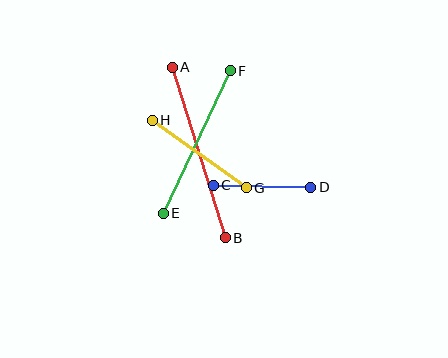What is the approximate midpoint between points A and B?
The midpoint is at approximately (199, 153) pixels.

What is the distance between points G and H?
The distance is approximately 116 pixels.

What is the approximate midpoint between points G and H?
The midpoint is at approximately (199, 154) pixels.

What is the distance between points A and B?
The distance is approximately 179 pixels.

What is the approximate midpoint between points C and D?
The midpoint is at approximately (262, 186) pixels.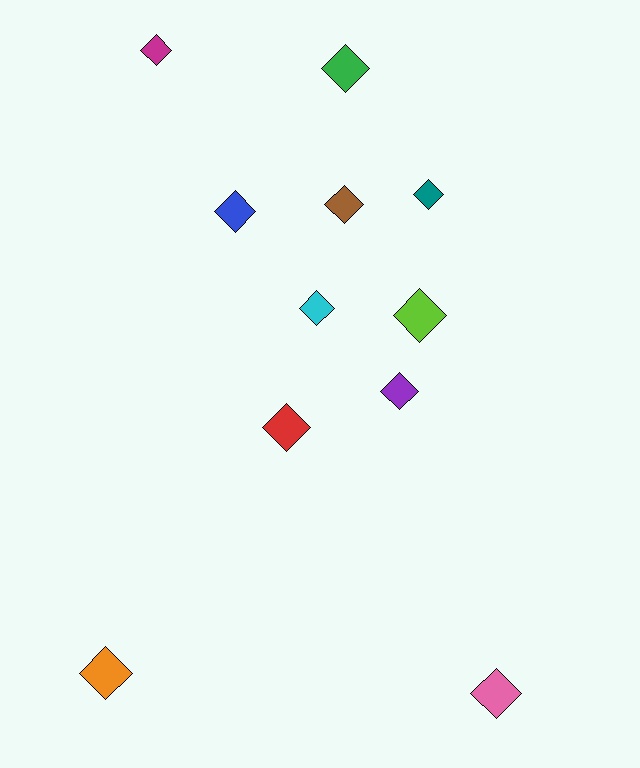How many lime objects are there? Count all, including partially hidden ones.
There is 1 lime object.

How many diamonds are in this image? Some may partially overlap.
There are 11 diamonds.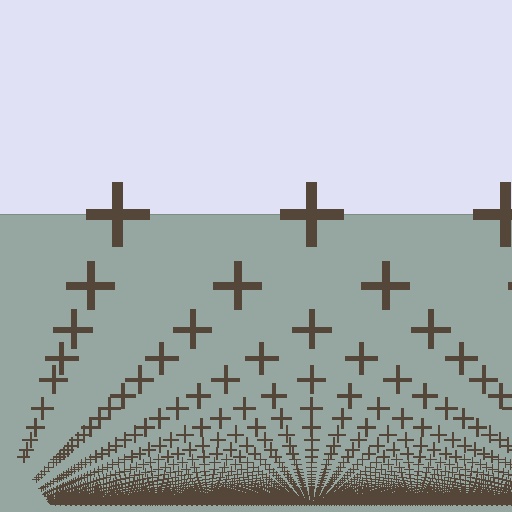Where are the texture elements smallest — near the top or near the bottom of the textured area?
Near the bottom.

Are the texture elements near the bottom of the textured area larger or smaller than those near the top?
Smaller. The gradient is inverted — elements near the bottom are smaller and denser.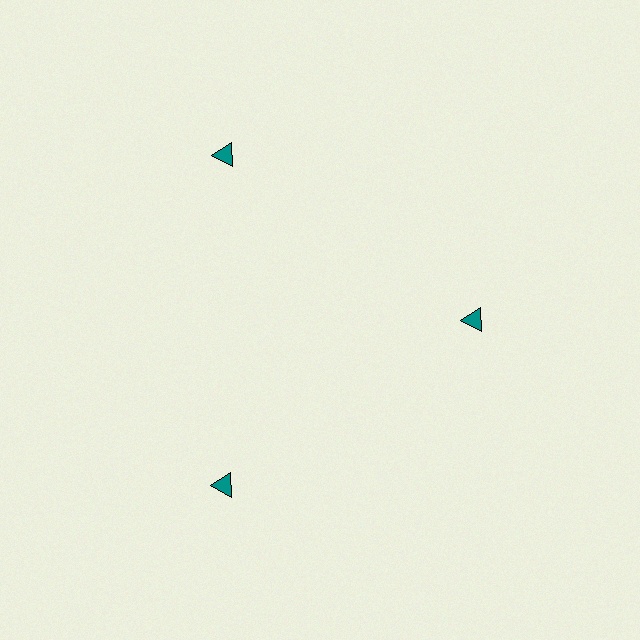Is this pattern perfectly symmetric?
No. The 3 teal triangles are arranged in a ring, but one element near the 3 o'clock position is pulled inward toward the center, breaking the 3-fold rotational symmetry.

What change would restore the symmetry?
The symmetry would be restored by moving it outward, back onto the ring so that all 3 triangles sit at equal angles and equal distance from the center.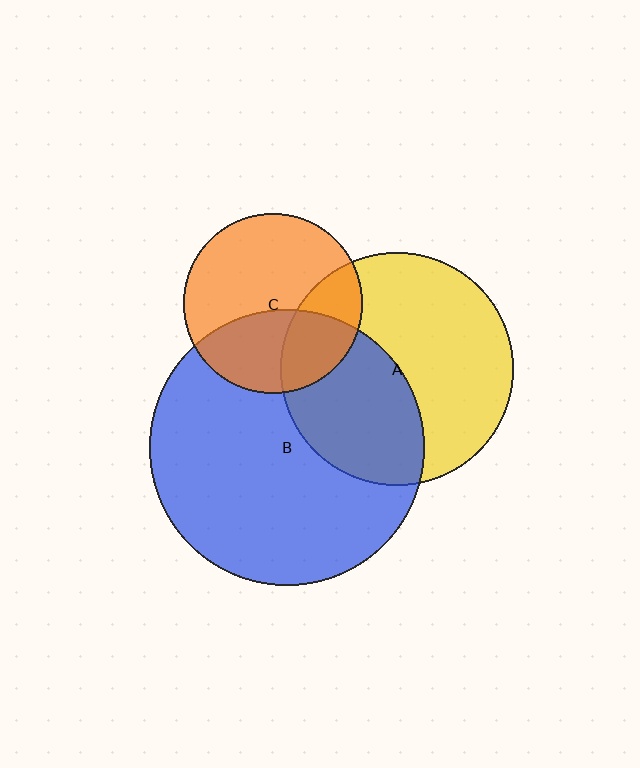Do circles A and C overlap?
Yes.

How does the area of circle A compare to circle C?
Approximately 1.7 times.